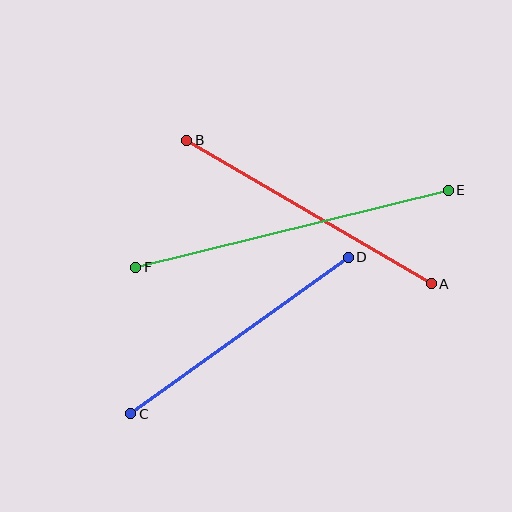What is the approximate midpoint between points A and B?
The midpoint is at approximately (309, 212) pixels.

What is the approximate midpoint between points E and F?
The midpoint is at approximately (292, 229) pixels.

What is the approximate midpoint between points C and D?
The midpoint is at approximately (239, 336) pixels.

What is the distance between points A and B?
The distance is approximately 283 pixels.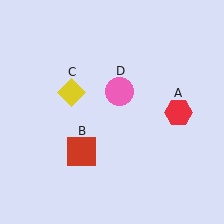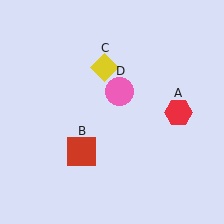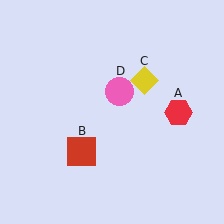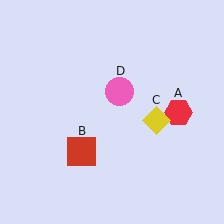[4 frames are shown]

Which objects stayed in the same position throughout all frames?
Red hexagon (object A) and red square (object B) and pink circle (object D) remained stationary.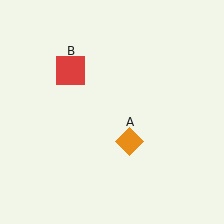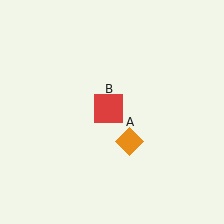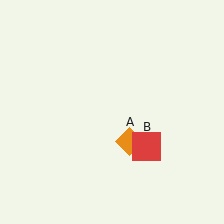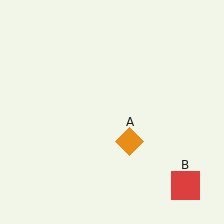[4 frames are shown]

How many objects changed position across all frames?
1 object changed position: red square (object B).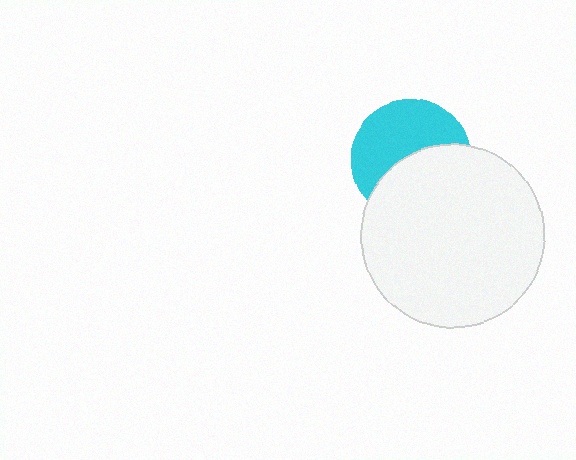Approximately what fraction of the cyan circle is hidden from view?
Roughly 48% of the cyan circle is hidden behind the white circle.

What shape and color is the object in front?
The object in front is a white circle.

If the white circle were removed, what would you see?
You would see the complete cyan circle.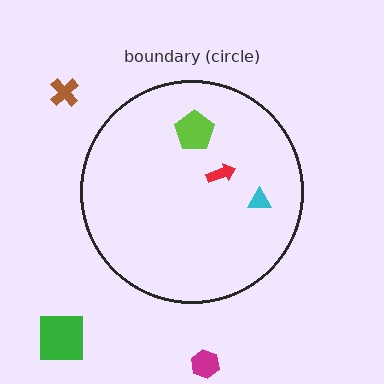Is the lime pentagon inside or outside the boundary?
Inside.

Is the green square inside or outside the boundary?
Outside.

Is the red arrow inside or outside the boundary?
Inside.